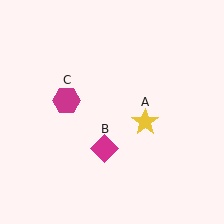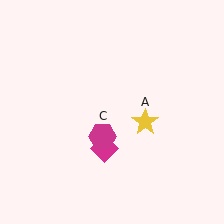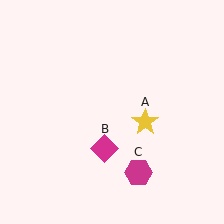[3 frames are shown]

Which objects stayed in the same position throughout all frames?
Yellow star (object A) and magenta diamond (object B) remained stationary.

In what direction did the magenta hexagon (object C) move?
The magenta hexagon (object C) moved down and to the right.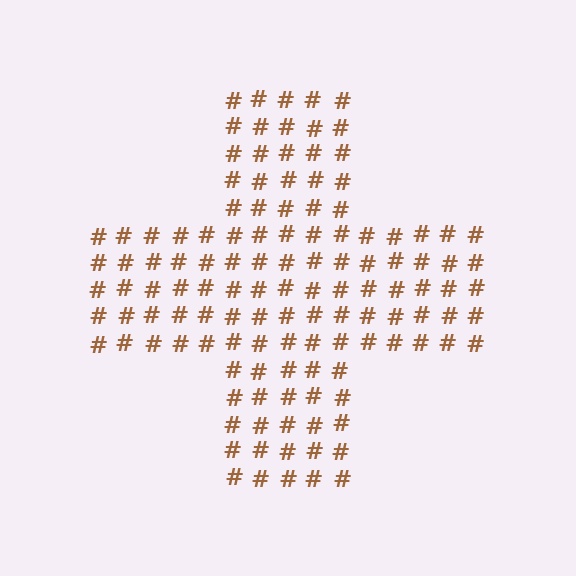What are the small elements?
The small elements are hash symbols.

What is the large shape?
The large shape is a cross.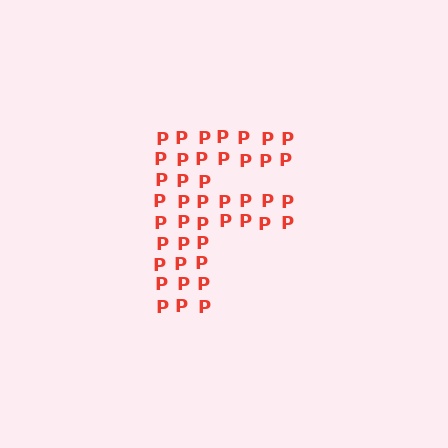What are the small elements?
The small elements are letter P's.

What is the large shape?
The large shape is the letter F.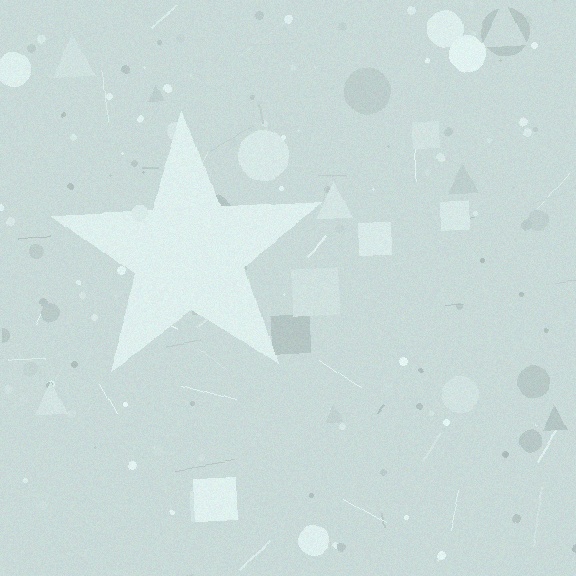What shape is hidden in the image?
A star is hidden in the image.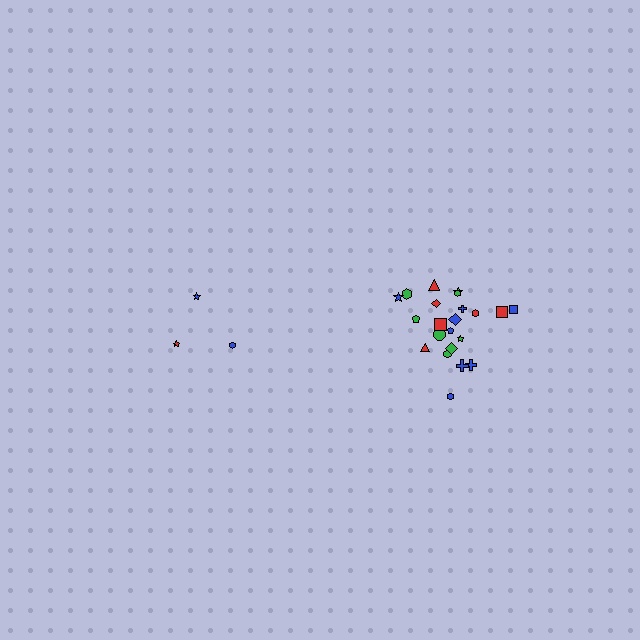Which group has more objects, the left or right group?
The right group.